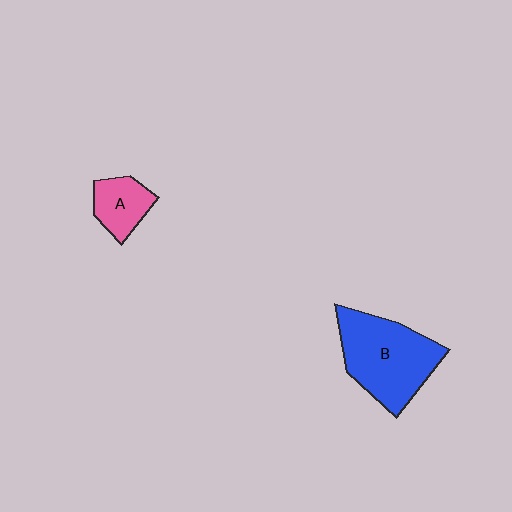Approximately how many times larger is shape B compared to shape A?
Approximately 2.5 times.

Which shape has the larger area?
Shape B (blue).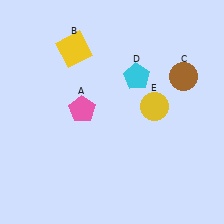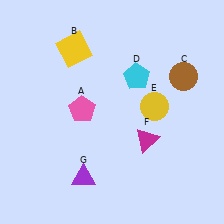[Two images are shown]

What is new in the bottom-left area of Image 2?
A purple triangle (G) was added in the bottom-left area of Image 2.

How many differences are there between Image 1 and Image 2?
There are 2 differences between the two images.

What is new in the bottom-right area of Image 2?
A magenta triangle (F) was added in the bottom-right area of Image 2.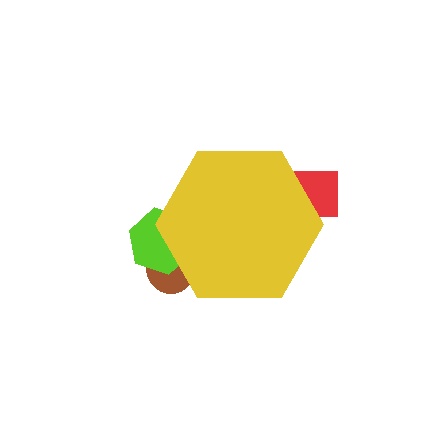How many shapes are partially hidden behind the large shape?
3 shapes are partially hidden.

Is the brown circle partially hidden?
Yes, the brown circle is partially hidden behind the yellow hexagon.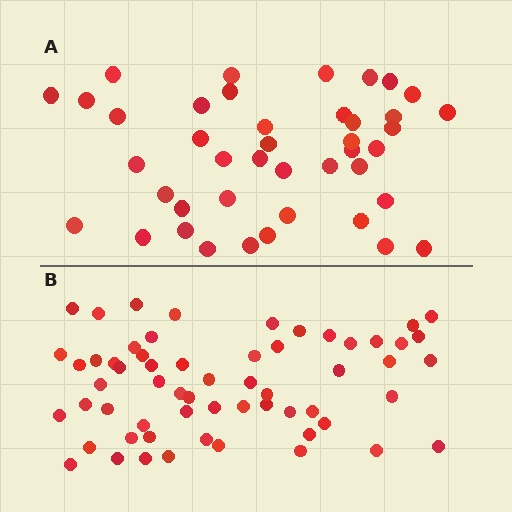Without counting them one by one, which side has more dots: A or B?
Region B (the bottom region) has more dots.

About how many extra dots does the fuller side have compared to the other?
Region B has approximately 20 more dots than region A.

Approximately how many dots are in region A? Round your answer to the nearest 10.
About 40 dots. (The exact count is 42, which rounds to 40.)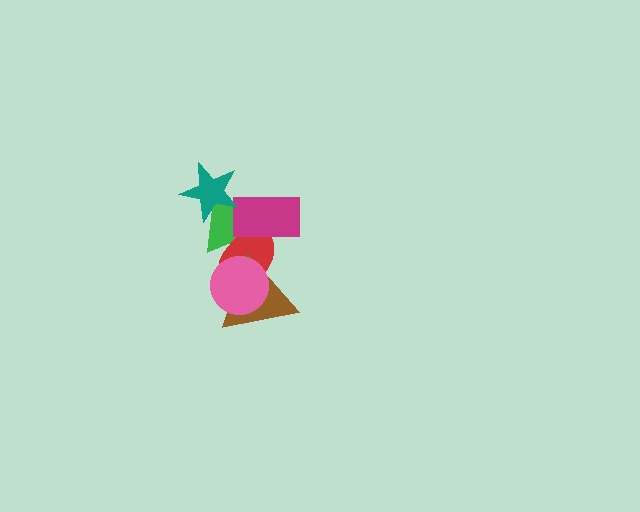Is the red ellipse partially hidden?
Yes, it is partially covered by another shape.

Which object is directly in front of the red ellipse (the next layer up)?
The brown triangle is directly in front of the red ellipse.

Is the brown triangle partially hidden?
Yes, it is partially covered by another shape.